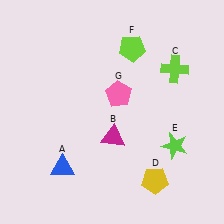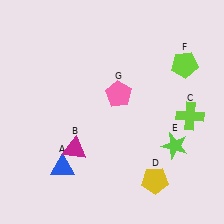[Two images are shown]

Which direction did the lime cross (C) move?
The lime cross (C) moved down.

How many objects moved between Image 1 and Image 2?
3 objects moved between the two images.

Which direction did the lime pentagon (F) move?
The lime pentagon (F) moved right.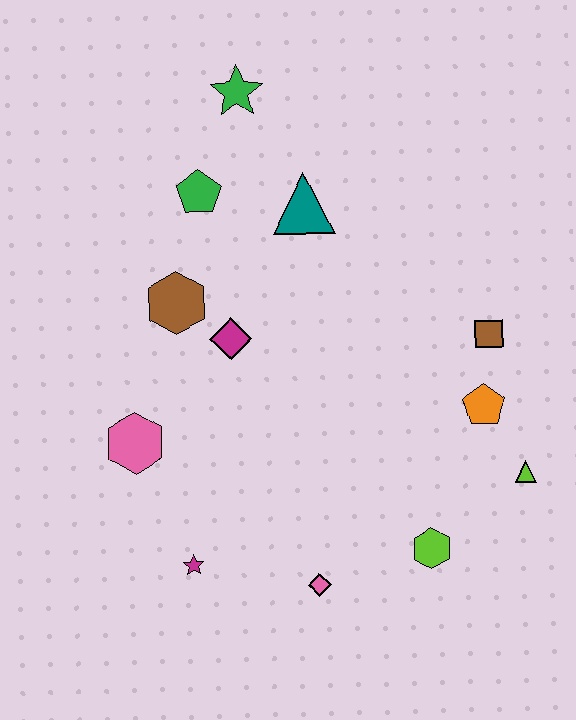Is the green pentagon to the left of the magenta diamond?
Yes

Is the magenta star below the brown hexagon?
Yes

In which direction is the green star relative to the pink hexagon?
The green star is above the pink hexagon.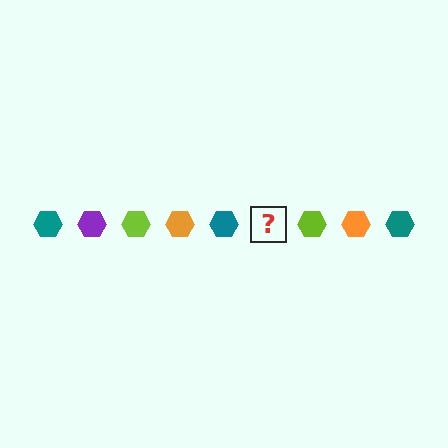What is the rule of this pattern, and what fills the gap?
The rule is that the pattern cycles through teal, purple, lime, orange hexagons. The gap should be filled with a purple hexagon.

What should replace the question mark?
The question mark should be replaced with a purple hexagon.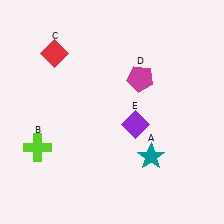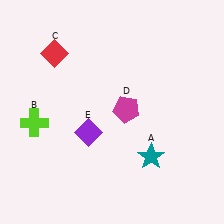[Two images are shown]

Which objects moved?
The objects that moved are: the lime cross (B), the magenta pentagon (D), the purple diamond (E).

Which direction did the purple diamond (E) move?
The purple diamond (E) moved left.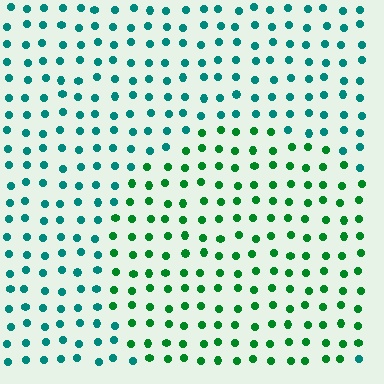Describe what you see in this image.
The image is filled with small teal elements in a uniform arrangement. A circle-shaped region is visible where the elements are tinted to a slightly different hue, forming a subtle color boundary.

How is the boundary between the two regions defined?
The boundary is defined purely by a slight shift in hue (about 40 degrees). Spacing, size, and orientation are identical on both sides.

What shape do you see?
I see a circle.